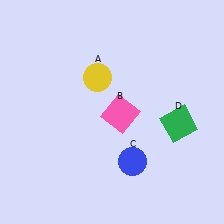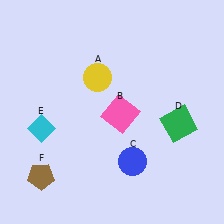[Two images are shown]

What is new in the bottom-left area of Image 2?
A cyan diamond (E) was added in the bottom-left area of Image 2.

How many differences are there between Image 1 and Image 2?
There are 2 differences between the two images.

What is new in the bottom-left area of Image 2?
A brown pentagon (F) was added in the bottom-left area of Image 2.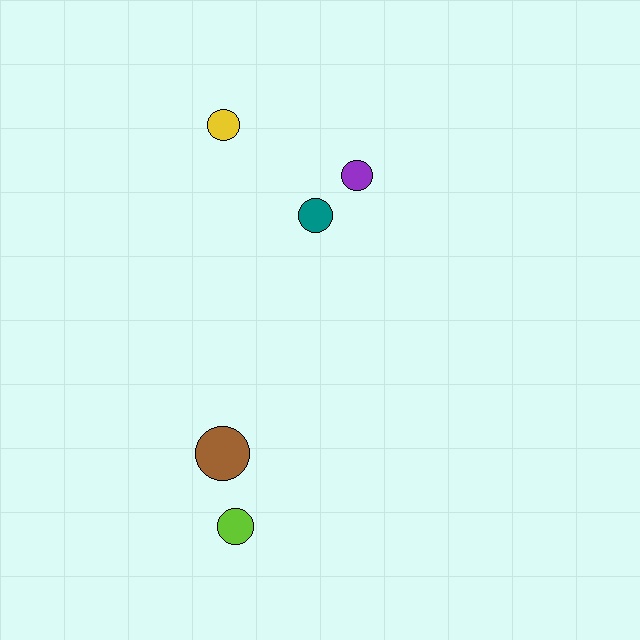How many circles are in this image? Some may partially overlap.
There are 5 circles.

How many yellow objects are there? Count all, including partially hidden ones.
There is 1 yellow object.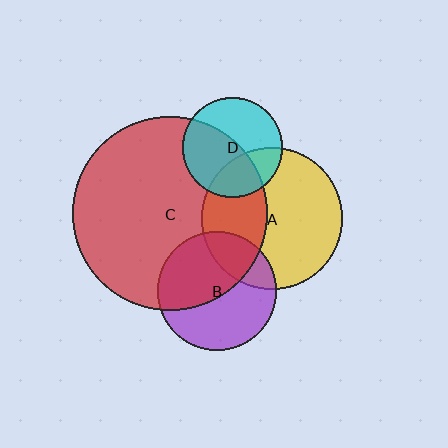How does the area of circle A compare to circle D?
Approximately 2.0 times.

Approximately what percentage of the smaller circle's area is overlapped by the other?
Approximately 50%.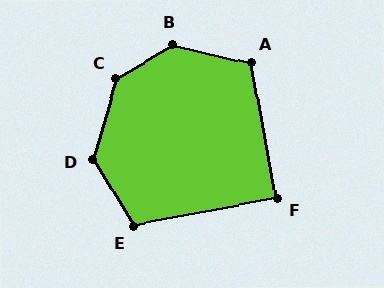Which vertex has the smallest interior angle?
F, at approximately 90 degrees.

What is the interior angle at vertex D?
Approximately 133 degrees (obtuse).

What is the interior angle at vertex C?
Approximately 136 degrees (obtuse).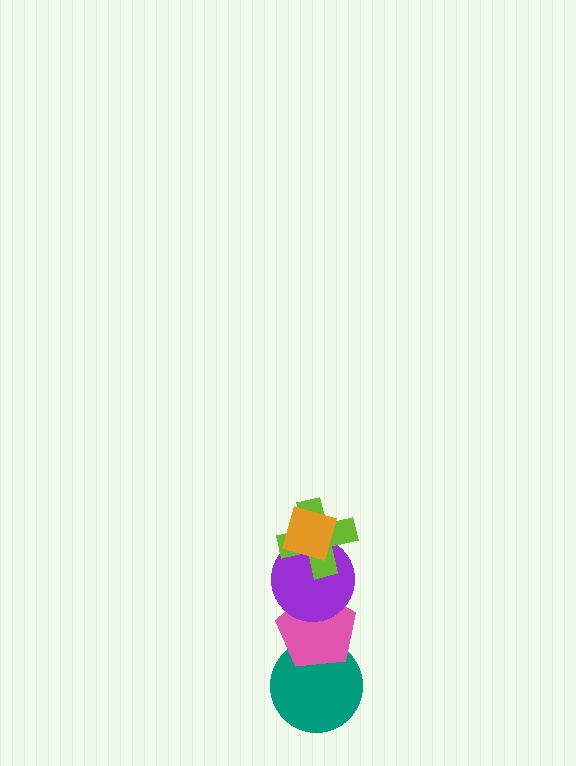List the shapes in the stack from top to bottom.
From top to bottom: the orange diamond, the lime cross, the purple circle, the pink pentagon, the teal circle.